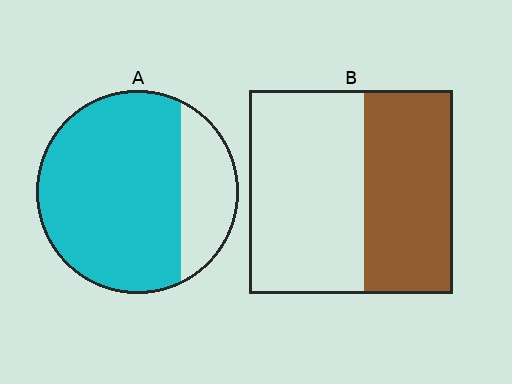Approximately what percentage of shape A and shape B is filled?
A is approximately 75% and B is approximately 45%.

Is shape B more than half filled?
No.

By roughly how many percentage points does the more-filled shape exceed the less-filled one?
By roughly 35 percentage points (A over B).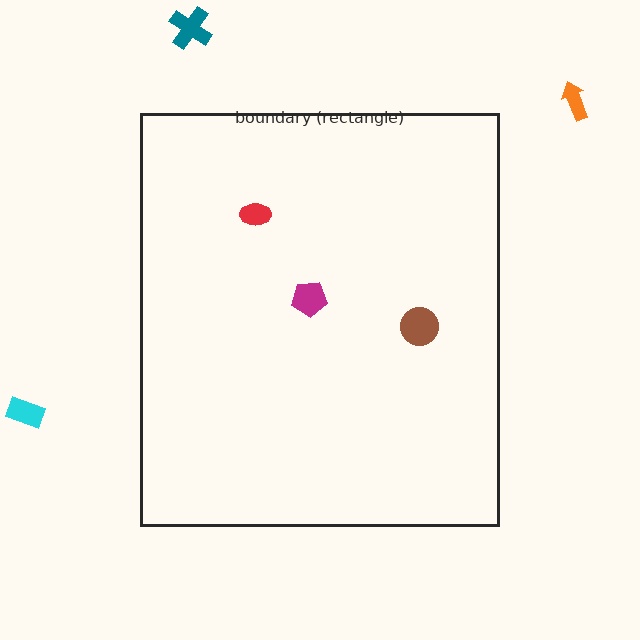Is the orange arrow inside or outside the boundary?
Outside.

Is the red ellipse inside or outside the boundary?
Inside.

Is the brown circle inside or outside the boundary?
Inside.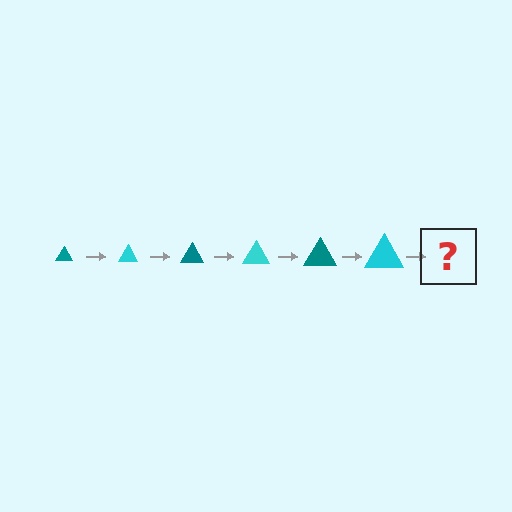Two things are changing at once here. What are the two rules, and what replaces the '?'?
The two rules are that the triangle grows larger each step and the color cycles through teal and cyan. The '?' should be a teal triangle, larger than the previous one.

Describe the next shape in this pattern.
It should be a teal triangle, larger than the previous one.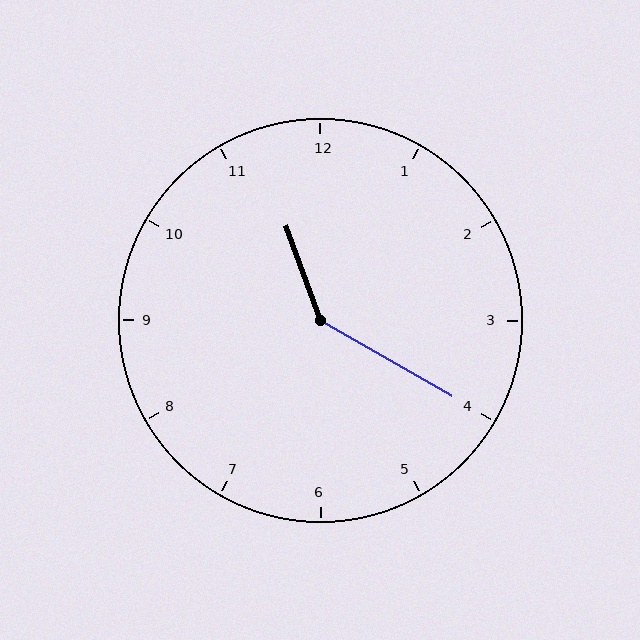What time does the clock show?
11:20.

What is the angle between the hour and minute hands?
Approximately 140 degrees.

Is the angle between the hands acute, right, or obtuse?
It is obtuse.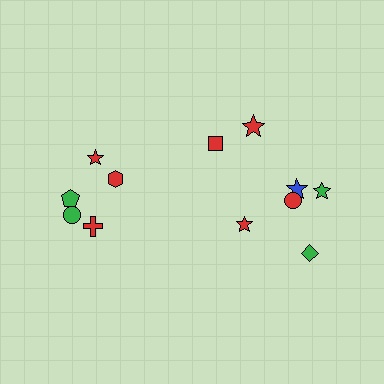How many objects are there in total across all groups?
There are 12 objects.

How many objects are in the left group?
There are 5 objects.